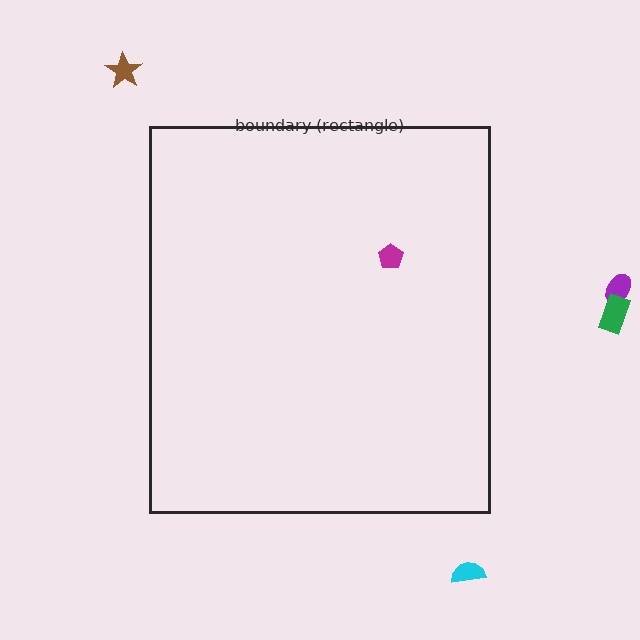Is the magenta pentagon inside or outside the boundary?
Inside.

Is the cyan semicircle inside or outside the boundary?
Outside.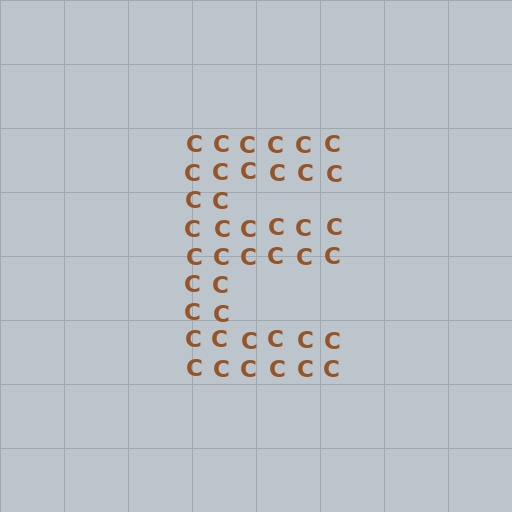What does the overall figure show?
The overall figure shows the letter E.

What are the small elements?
The small elements are letter C's.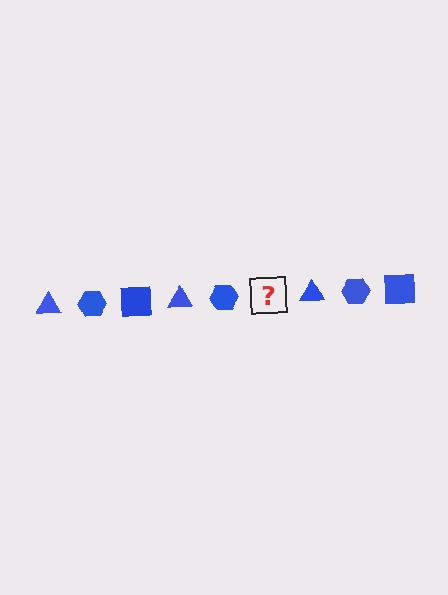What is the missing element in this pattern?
The missing element is a blue square.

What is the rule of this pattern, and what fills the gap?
The rule is that the pattern cycles through triangle, hexagon, square shapes in blue. The gap should be filled with a blue square.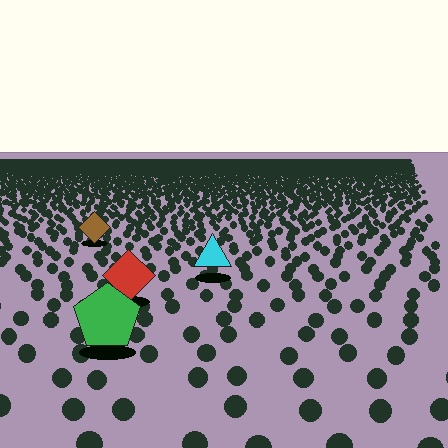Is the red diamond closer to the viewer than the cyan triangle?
Yes. The red diamond is closer — you can tell from the texture gradient: the ground texture is coarser near it.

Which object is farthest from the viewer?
The brown diamond is farthest from the viewer. It appears smaller and the ground texture around it is denser.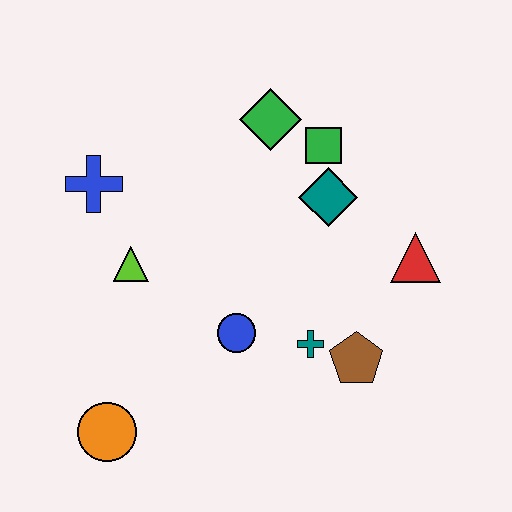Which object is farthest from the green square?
The orange circle is farthest from the green square.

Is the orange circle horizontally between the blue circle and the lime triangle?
No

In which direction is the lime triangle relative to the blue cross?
The lime triangle is below the blue cross.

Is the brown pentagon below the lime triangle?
Yes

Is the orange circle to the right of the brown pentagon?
No